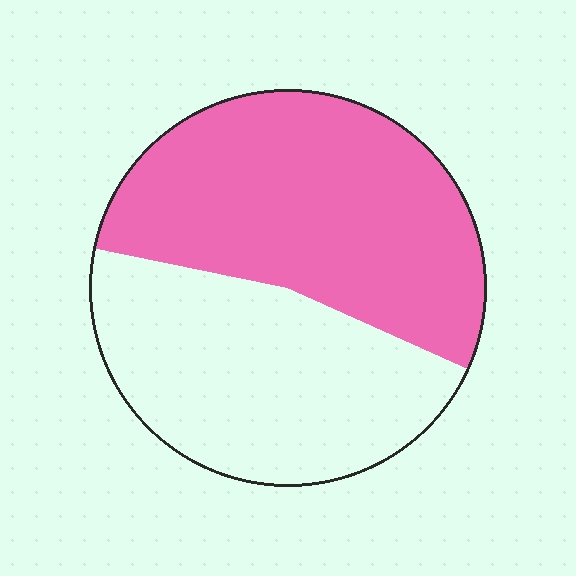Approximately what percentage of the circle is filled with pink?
Approximately 55%.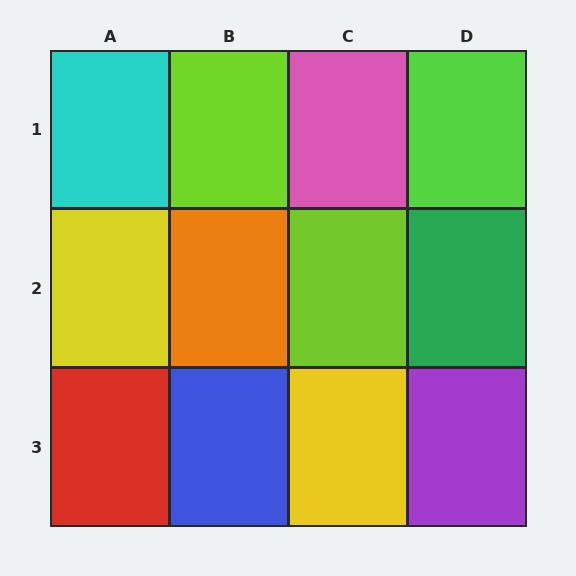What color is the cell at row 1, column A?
Cyan.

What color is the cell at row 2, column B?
Orange.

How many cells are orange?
1 cell is orange.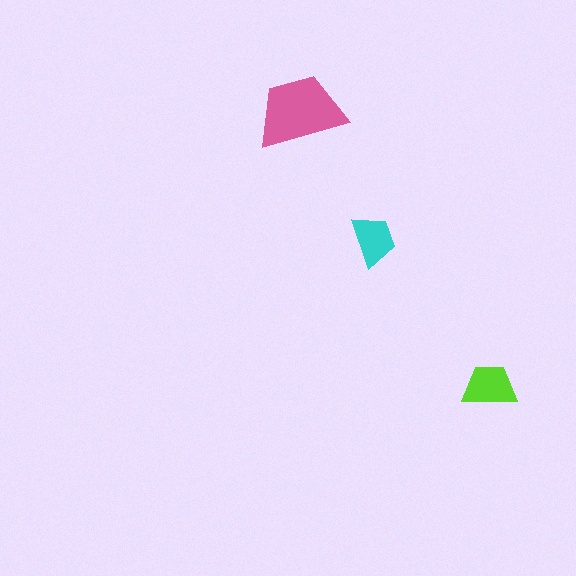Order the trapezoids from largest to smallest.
the pink one, the lime one, the cyan one.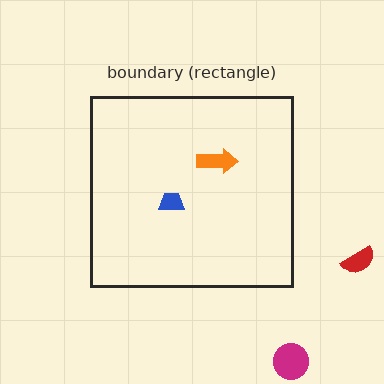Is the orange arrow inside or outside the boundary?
Inside.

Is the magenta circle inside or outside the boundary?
Outside.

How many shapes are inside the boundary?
2 inside, 2 outside.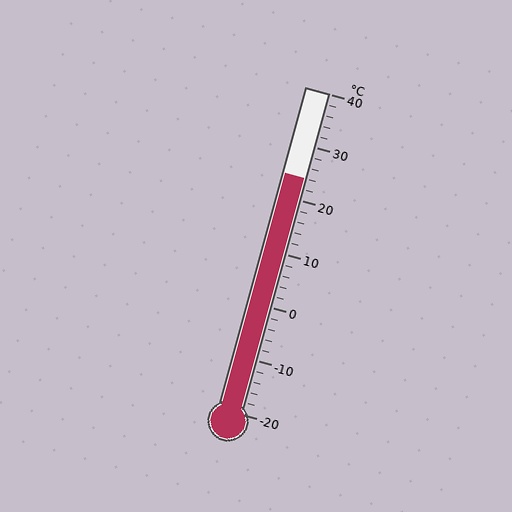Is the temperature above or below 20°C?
The temperature is above 20°C.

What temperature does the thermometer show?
The thermometer shows approximately 24°C.